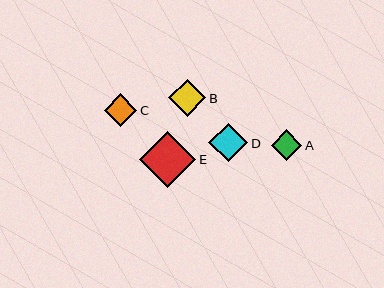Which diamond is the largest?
Diamond E is the largest with a size of approximately 56 pixels.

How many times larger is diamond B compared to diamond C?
Diamond B is approximately 1.1 times the size of diamond C.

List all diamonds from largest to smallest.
From largest to smallest: E, D, B, C, A.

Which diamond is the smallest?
Diamond A is the smallest with a size of approximately 31 pixels.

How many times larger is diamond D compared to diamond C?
Diamond D is approximately 1.2 times the size of diamond C.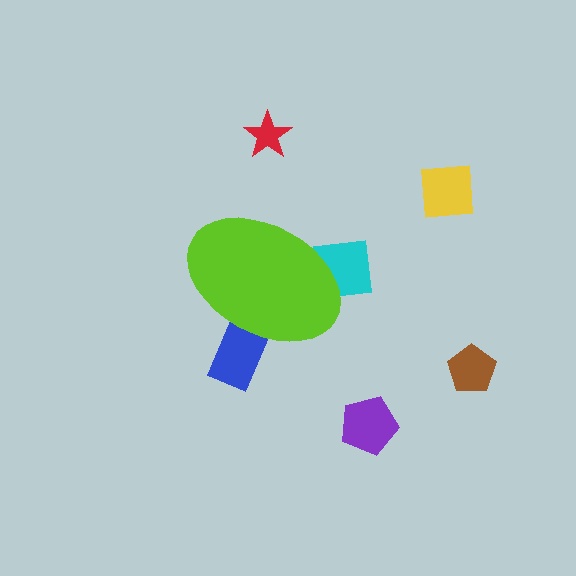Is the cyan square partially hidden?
Yes, the cyan square is partially hidden behind the lime ellipse.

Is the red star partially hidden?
No, the red star is fully visible.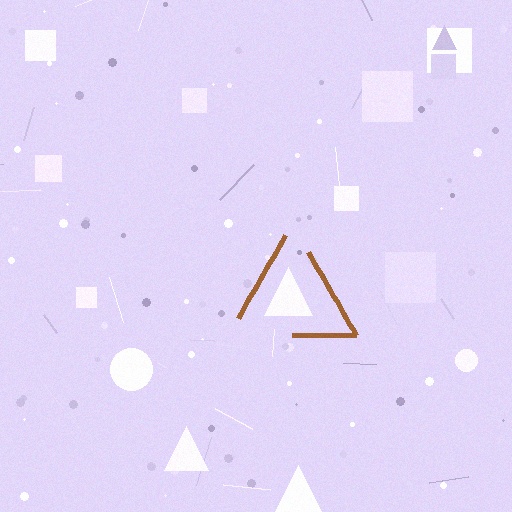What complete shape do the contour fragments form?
The contour fragments form a triangle.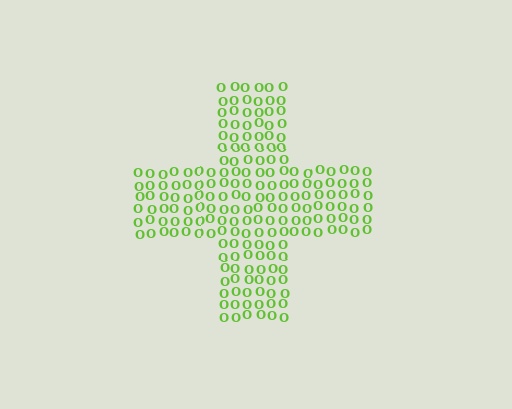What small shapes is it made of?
It is made of small letter O's.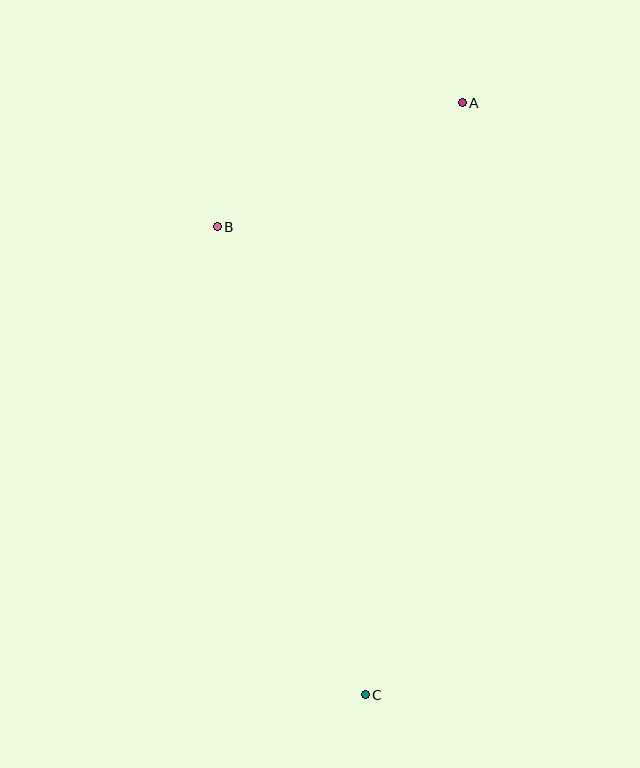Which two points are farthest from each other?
Points A and C are farthest from each other.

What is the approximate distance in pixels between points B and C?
The distance between B and C is approximately 491 pixels.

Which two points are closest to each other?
Points A and B are closest to each other.